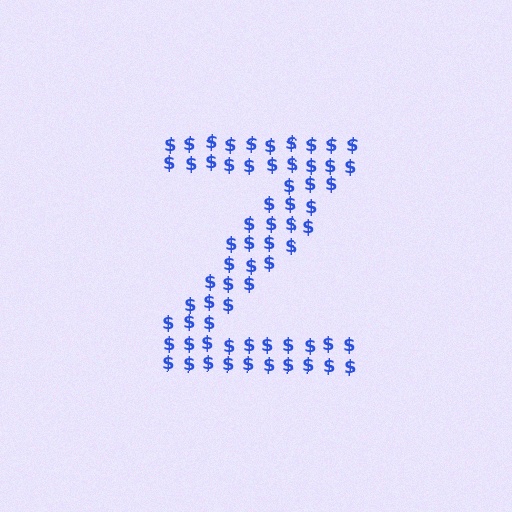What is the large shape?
The large shape is the letter Z.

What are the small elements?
The small elements are dollar signs.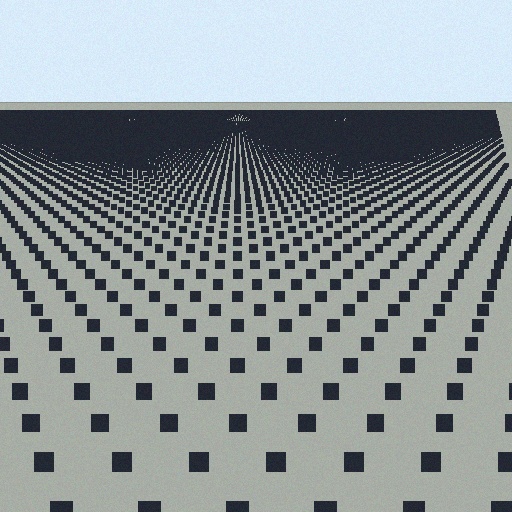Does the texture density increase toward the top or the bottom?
Density increases toward the top.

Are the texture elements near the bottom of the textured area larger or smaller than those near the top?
Larger. Near the bottom, elements are closer to the viewer and appear at a bigger on-screen size.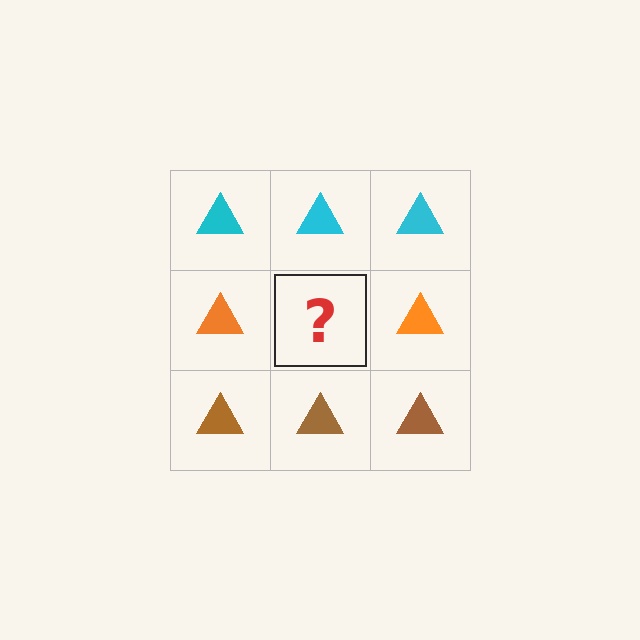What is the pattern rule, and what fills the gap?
The rule is that each row has a consistent color. The gap should be filled with an orange triangle.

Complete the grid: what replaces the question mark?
The question mark should be replaced with an orange triangle.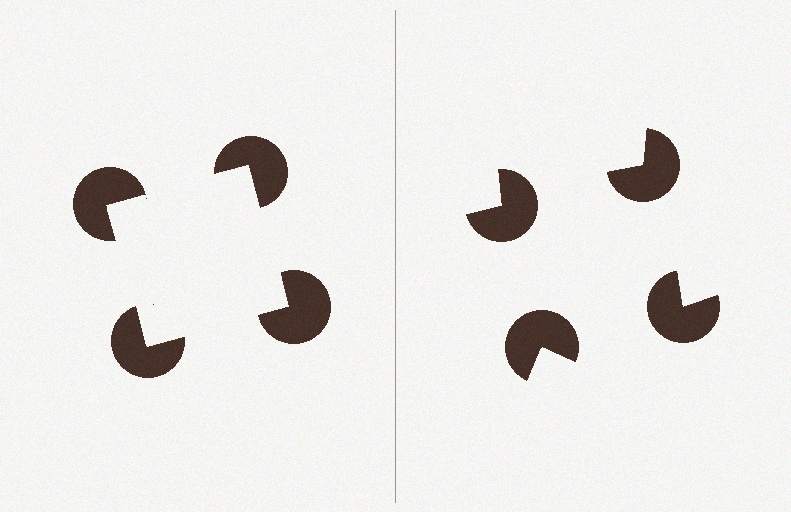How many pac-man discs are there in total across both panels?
8 — 4 on each side.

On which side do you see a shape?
An illusory square appears on the left side. On the right side the wedge cuts are rotated, so no coherent shape forms.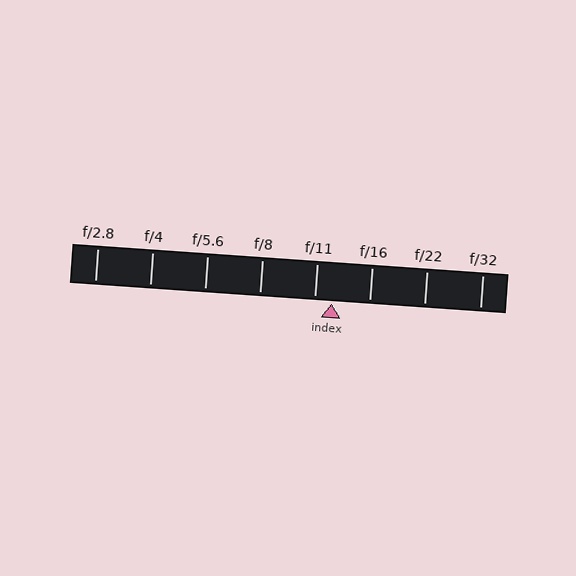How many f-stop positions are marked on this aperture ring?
There are 8 f-stop positions marked.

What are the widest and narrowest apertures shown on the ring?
The widest aperture shown is f/2.8 and the narrowest is f/32.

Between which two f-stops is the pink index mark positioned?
The index mark is between f/11 and f/16.